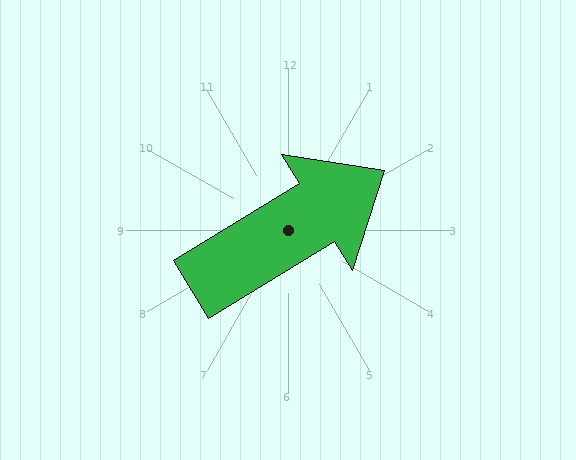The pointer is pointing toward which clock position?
Roughly 2 o'clock.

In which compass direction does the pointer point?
Northeast.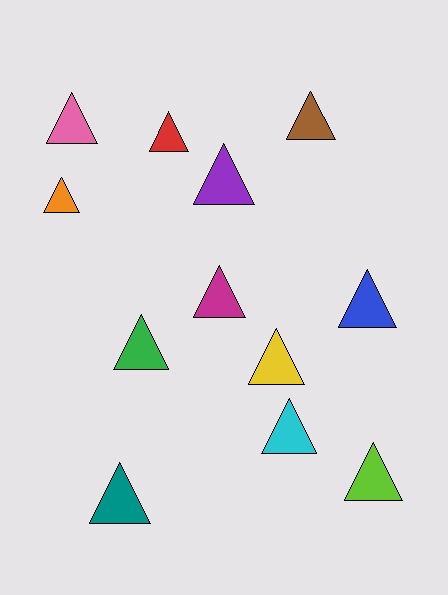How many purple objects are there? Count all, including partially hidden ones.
There is 1 purple object.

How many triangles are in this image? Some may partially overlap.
There are 12 triangles.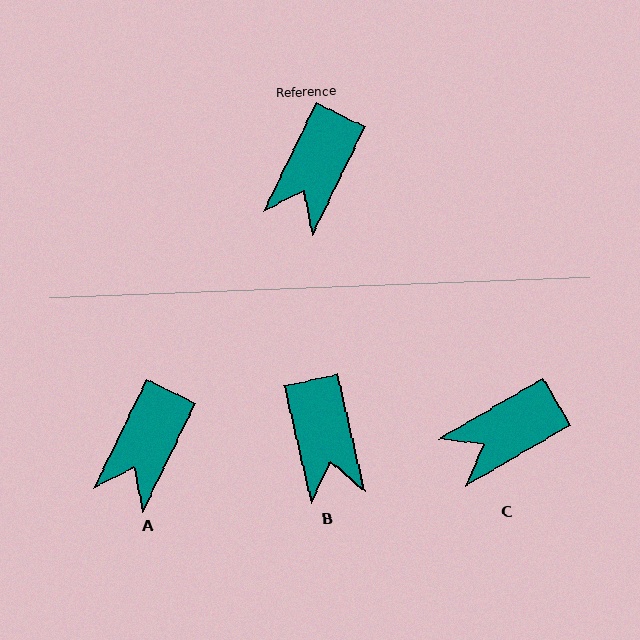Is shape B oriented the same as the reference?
No, it is off by about 39 degrees.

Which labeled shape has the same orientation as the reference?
A.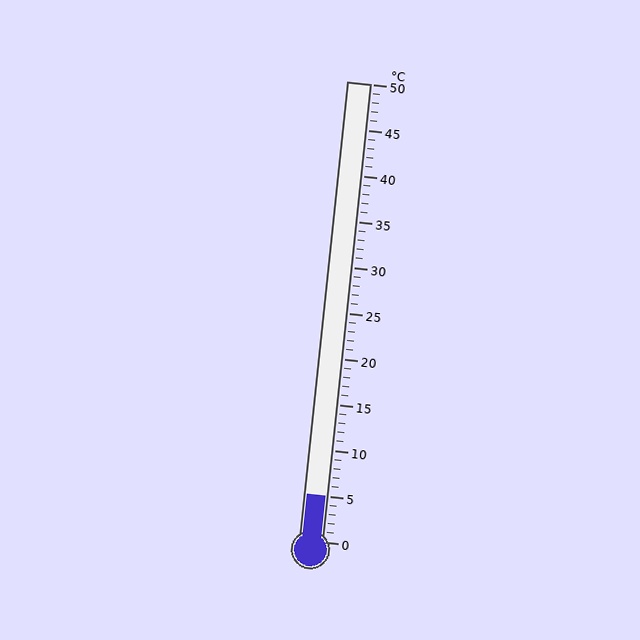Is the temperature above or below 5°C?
The temperature is at 5°C.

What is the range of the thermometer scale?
The thermometer scale ranges from 0°C to 50°C.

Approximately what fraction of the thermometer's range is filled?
The thermometer is filled to approximately 10% of its range.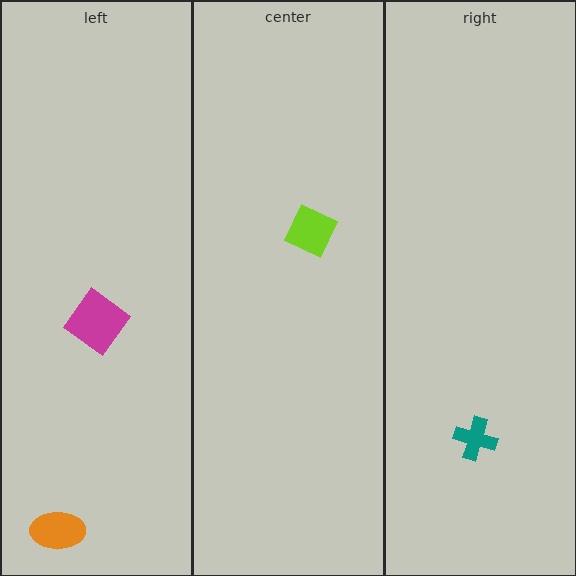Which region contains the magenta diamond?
The left region.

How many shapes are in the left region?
2.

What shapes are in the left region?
The magenta diamond, the orange ellipse.